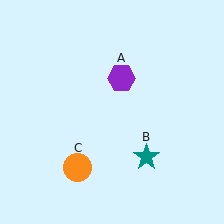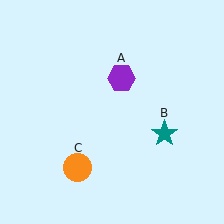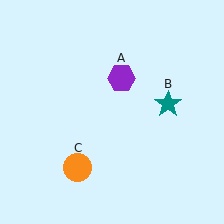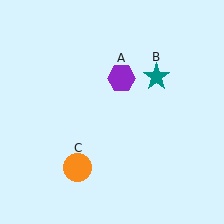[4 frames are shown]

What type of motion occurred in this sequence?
The teal star (object B) rotated counterclockwise around the center of the scene.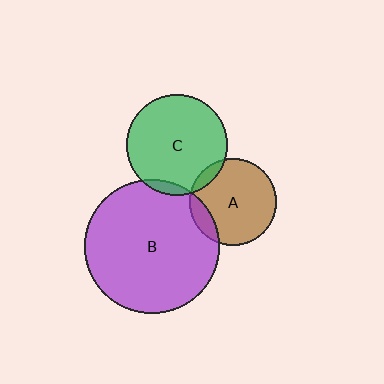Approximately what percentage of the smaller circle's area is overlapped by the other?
Approximately 5%.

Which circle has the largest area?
Circle B (purple).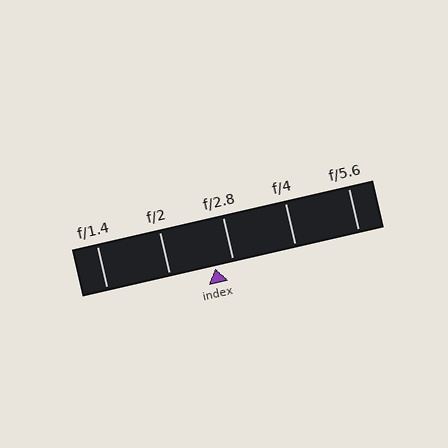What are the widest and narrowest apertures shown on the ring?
The widest aperture shown is f/1.4 and the narrowest is f/5.6.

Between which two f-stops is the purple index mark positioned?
The index mark is between f/2 and f/2.8.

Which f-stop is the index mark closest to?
The index mark is closest to f/2.8.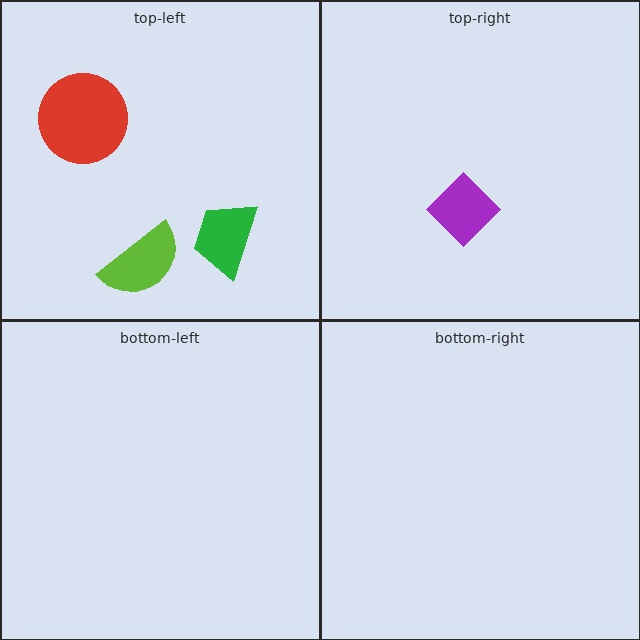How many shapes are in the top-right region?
1.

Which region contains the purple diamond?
The top-right region.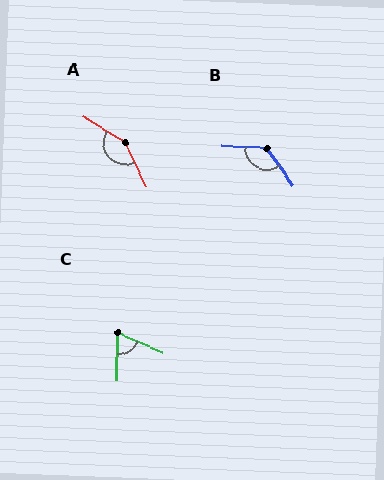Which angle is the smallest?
C, at approximately 68 degrees.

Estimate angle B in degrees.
Approximately 128 degrees.